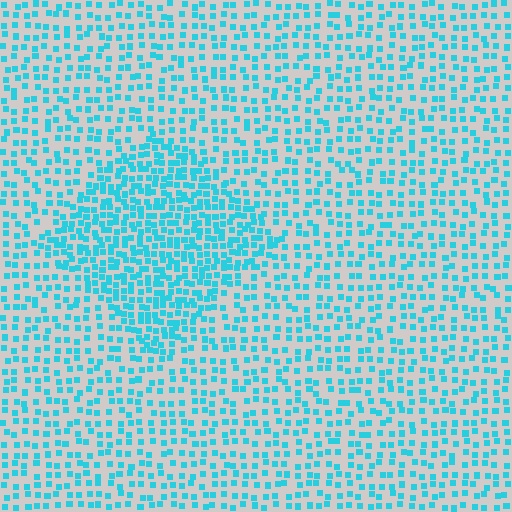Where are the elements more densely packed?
The elements are more densely packed inside the diamond boundary.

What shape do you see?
I see a diamond.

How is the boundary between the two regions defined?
The boundary is defined by a change in element density (approximately 1.9x ratio). All elements are the same color, size, and shape.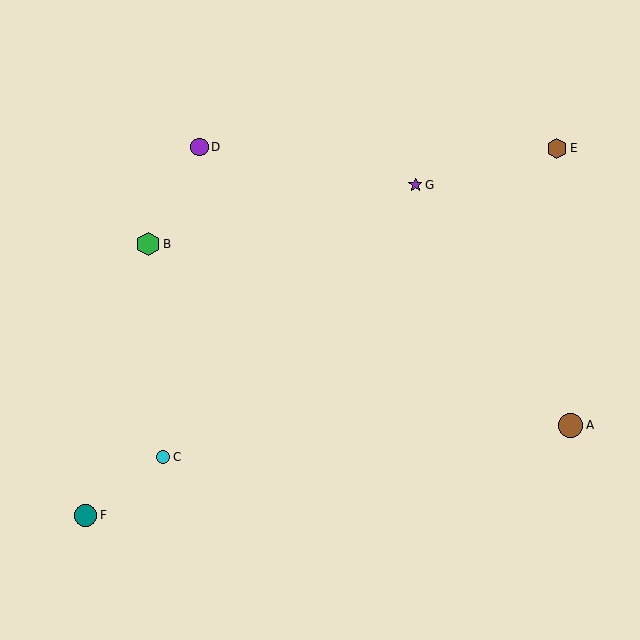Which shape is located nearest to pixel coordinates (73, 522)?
The teal circle (labeled F) at (85, 515) is nearest to that location.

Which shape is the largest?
The brown circle (labeled A) is the largest.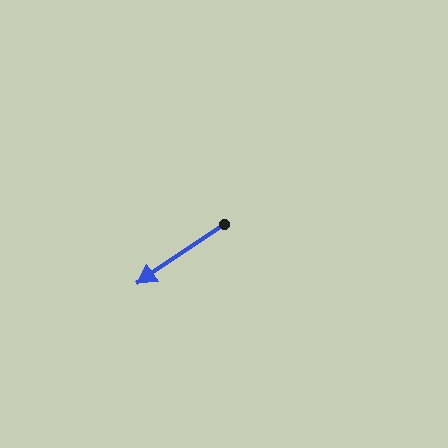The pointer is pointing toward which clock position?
Roughly 8 o'clock.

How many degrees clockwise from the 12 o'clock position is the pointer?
Approximately 236 degrees.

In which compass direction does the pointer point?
Southwest.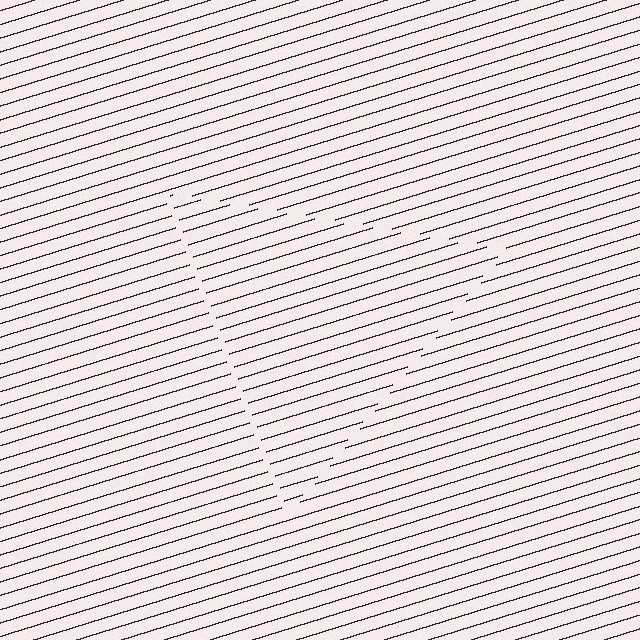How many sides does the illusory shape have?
3 sides — the line-ends trace a triangle.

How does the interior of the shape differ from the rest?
The interior of the shape contains the same grating, shifted by half a period — the contour is defined by the phase discontinuity where line-ends from the inner and outer gratings abut.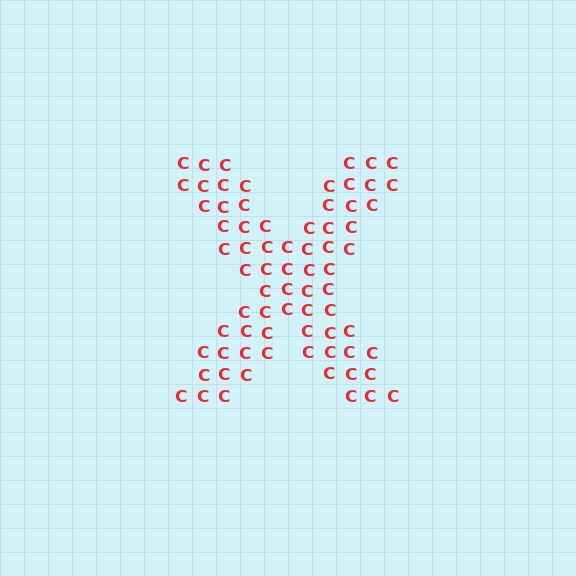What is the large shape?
The large shape is the letter X.